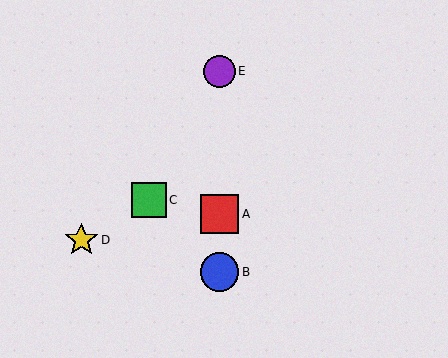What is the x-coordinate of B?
Object B is at x≈219.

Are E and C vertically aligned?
No, E is at x≈219 and C is at x≈149.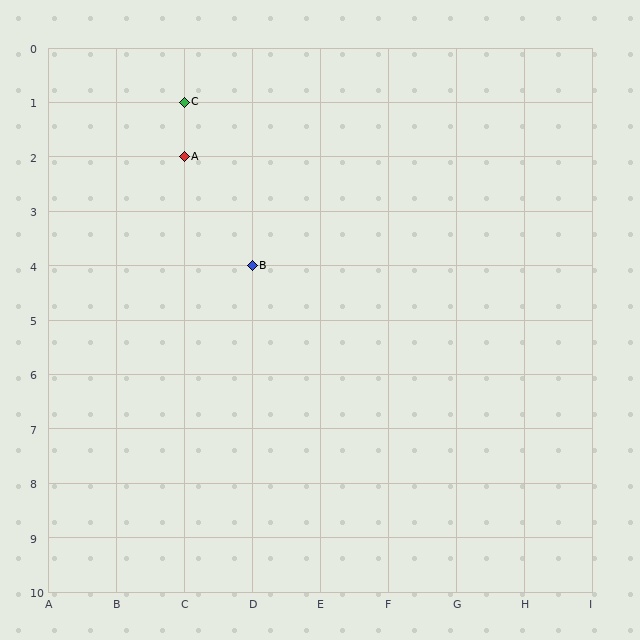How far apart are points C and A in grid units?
Points C and A are 1 row apart.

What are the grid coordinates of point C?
Point C is at grid coordinates (C, 1).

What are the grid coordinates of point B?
Point B is at grid coordinates (D, 4).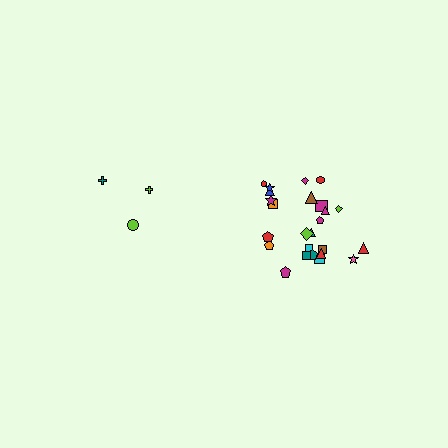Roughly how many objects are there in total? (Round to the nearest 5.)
Roughly 30 objects in total.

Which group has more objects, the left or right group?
The right group.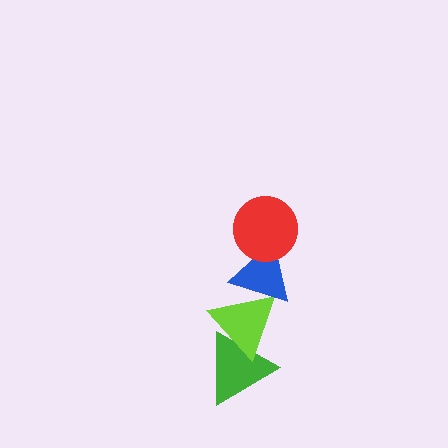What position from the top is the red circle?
The red circle is 1st from the top.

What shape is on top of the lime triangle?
The blue triangle is on top of the lime triangle.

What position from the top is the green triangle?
The green triangle is 4th from the top.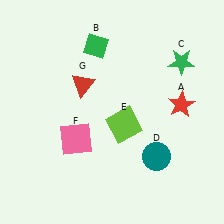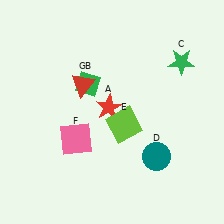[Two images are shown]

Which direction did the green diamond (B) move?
The green diamond (B) moved down.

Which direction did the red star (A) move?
The red star (A) moved left.